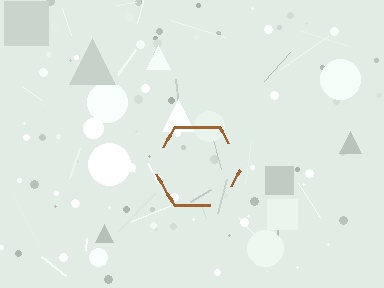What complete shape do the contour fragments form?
The contour fragments form a hexagon.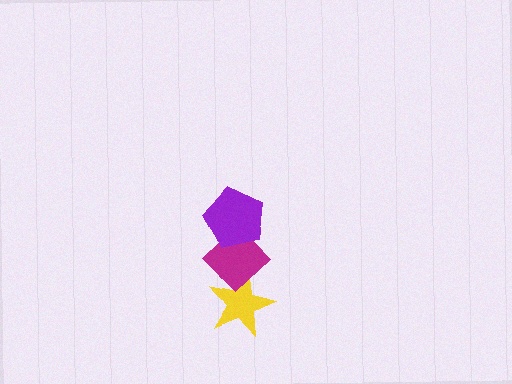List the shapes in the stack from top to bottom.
From top to bottom: the purple pentagon, the magenta diamond, the yellow star.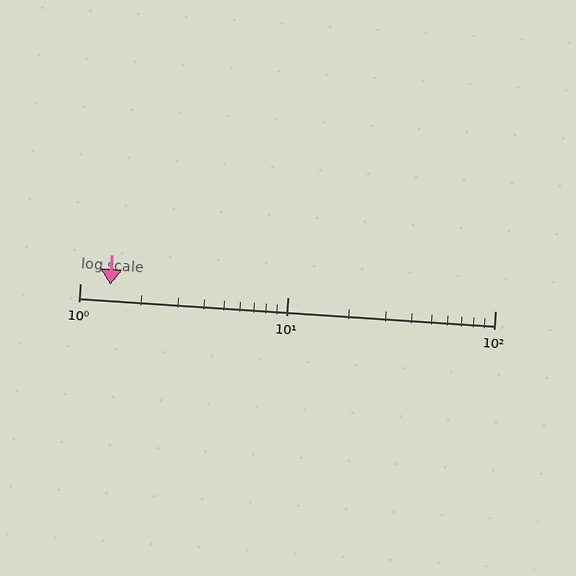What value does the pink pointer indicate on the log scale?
The pointer indicates approximately 1.4.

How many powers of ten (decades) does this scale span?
The scale spans 2 decades, from 1 to 100.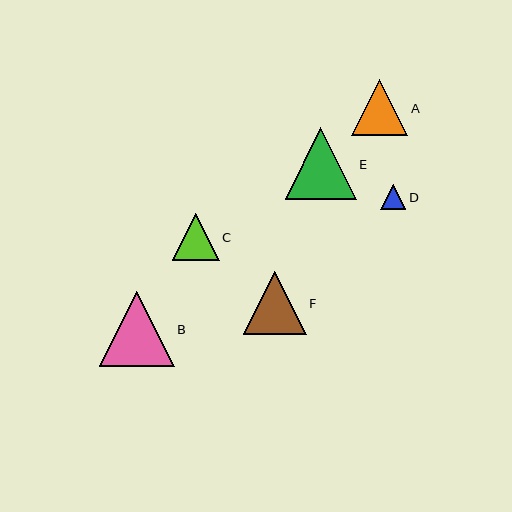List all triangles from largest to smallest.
From largest to smallest: B, E, F, A, C, D.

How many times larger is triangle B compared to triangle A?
Triangle B is approximately 1.3 times the size of triangle A.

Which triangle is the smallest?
Triangle D is the smallest with a size of approximately 25 pixels.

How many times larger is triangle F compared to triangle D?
Triangle F is approximately 2.5 times the size of triangle D.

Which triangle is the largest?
Triangle B is the largest with a size of approximately 74 pixels.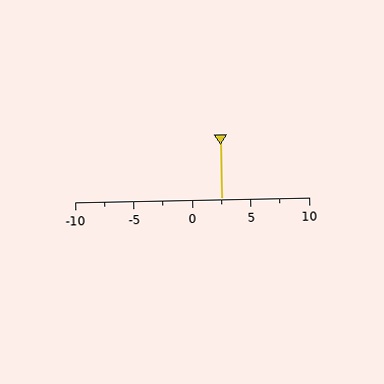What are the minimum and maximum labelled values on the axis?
The axis runs from -10 to 10.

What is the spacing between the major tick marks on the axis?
The major ticks are spaced 5 apart.